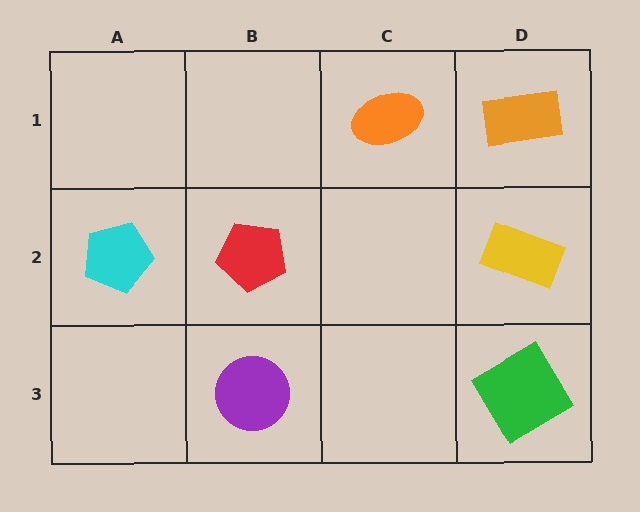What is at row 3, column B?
A purple circle.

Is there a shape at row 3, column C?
No, that cell is empty.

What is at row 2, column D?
A yellow rectangle.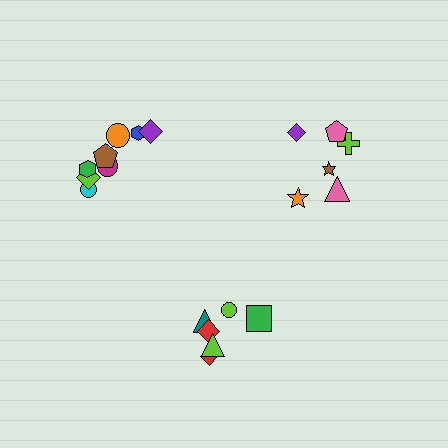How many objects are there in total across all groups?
There are 20 objects.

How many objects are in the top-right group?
There are 6 objects.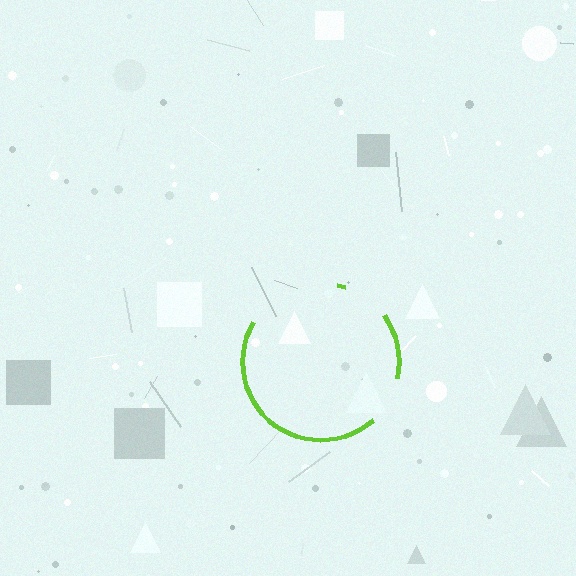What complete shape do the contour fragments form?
The contour fragments form a circle.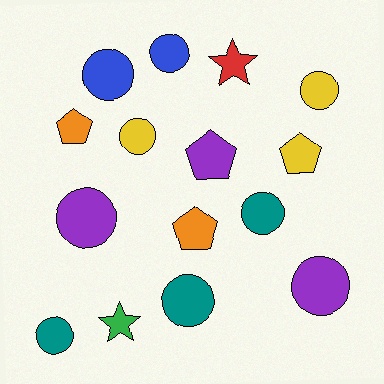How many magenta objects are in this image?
There are no magenta objects.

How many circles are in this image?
There are 9 circles.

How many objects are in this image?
There are 15 objects.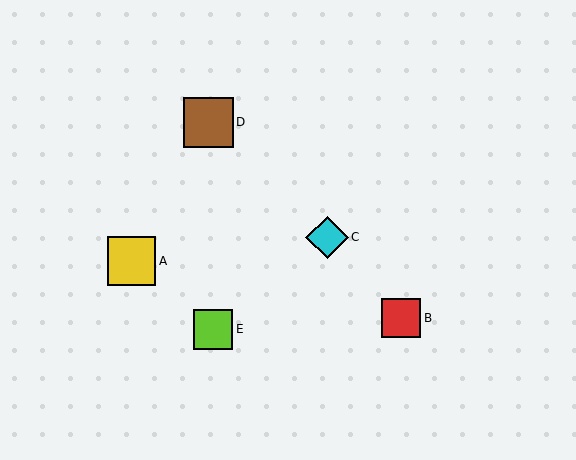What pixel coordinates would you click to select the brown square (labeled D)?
Click at (208, 122) to select the brown square D.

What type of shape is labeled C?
Shape C is a cyan diamond.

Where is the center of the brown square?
The center of the brown square is at (208, 122).